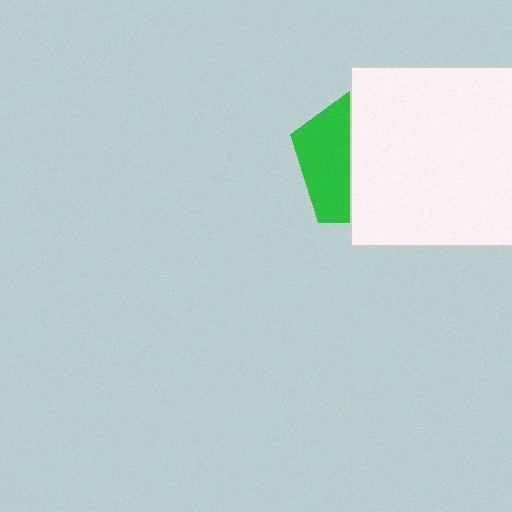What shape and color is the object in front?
The object in front is a white rectangle.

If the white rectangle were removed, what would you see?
You would see the complete green pentagon.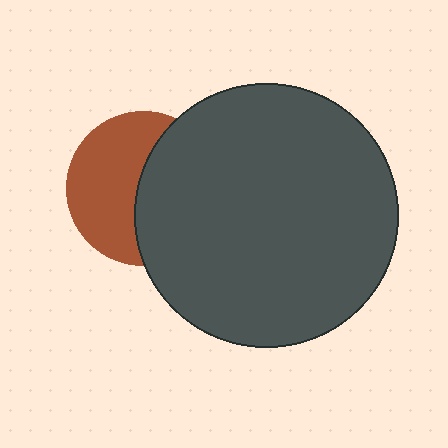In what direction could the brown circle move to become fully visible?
The brown circle could move left. That would shift it out from behind the dark gray circle entirely.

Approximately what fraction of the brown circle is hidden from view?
Roughly 49% of the brown circle is hidden behind the dark gray circle.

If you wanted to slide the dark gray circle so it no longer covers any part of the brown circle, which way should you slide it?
Slide it right — that is the most direct way to separate the two shapes.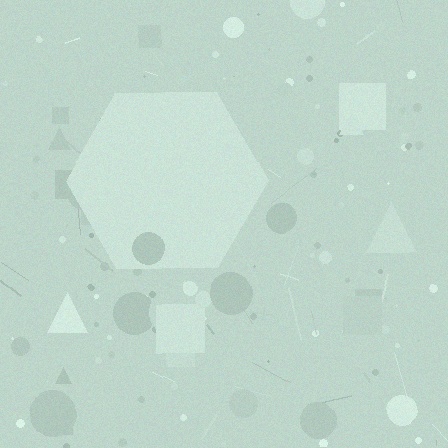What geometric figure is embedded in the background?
A hexagon is embedded in the background.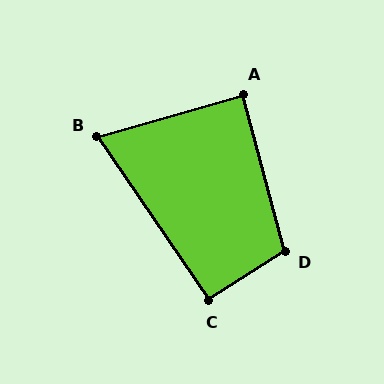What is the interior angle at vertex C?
Approximately 91 degrees (approximately right).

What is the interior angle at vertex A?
Approximately 89 degrees (approximately right).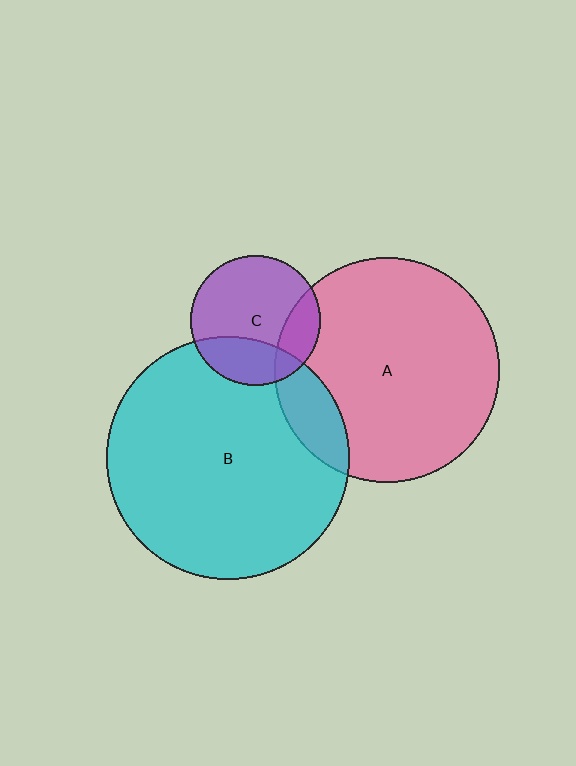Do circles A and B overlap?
Yes.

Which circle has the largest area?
Circle B (cyan).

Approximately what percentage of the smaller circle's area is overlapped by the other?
Approximately 15%.